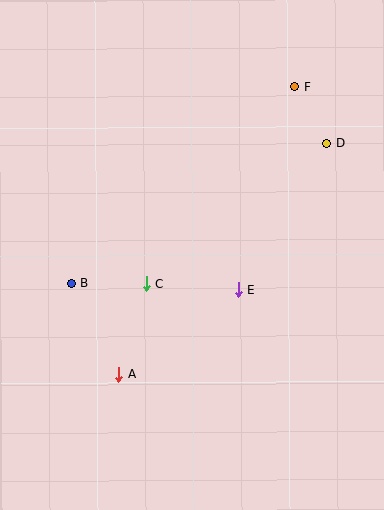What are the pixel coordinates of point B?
Point B is at (72, 283).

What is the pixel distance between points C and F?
The distance between C and F is 246 pixels.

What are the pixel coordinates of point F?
Point F is at (295, 87).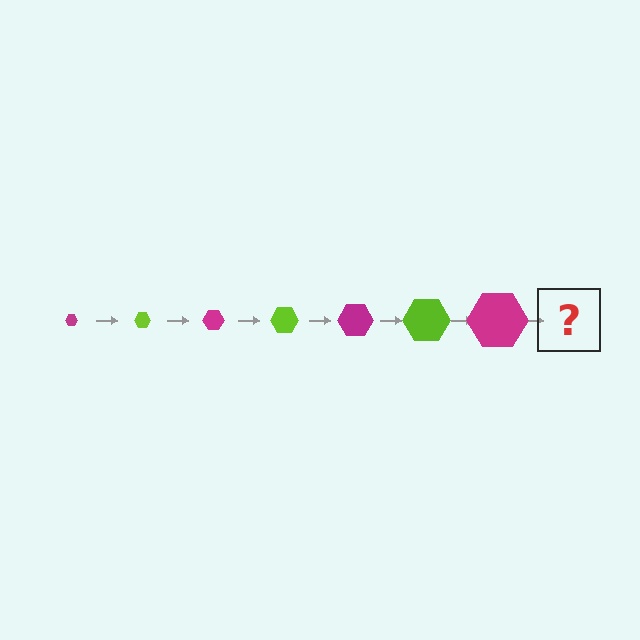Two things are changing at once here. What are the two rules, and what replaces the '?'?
The two rules are that the hexagon grows larger each step and the color cycles through magenta and lime. The '?' should be a lime hexagon, larger than the previous one.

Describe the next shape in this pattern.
It should be a lime hexagon, larger than the previous one.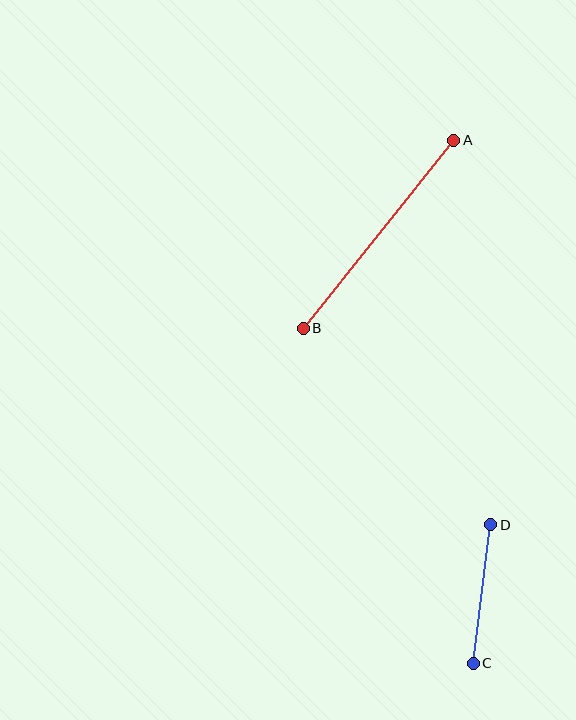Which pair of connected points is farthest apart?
Points A and B are farthest apart.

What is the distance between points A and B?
The distance is approximately 241 pixels.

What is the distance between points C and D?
The distance is approximately 140 pixels.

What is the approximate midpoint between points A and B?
The midpoint is at approximately (379, 234) pixels.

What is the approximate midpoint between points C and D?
The midpoint is at approximately (482, 594) pixels.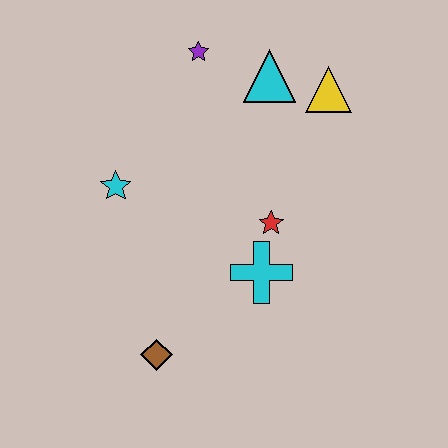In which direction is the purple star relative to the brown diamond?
The purple star is above the brown diamond.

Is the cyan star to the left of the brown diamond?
Yes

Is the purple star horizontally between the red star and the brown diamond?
Yes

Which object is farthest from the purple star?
The brown diamond is farthest from the purple star.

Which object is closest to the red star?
The cyan cross is closest to the red star.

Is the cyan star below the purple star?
Yes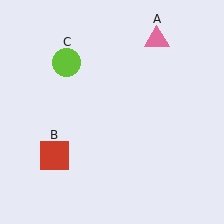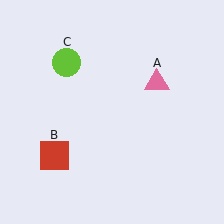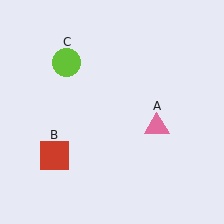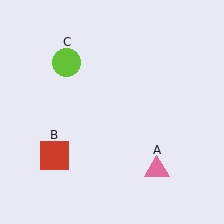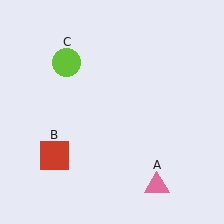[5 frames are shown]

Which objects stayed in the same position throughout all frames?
Red square (object B) and lime circle (object C) remained stationary.